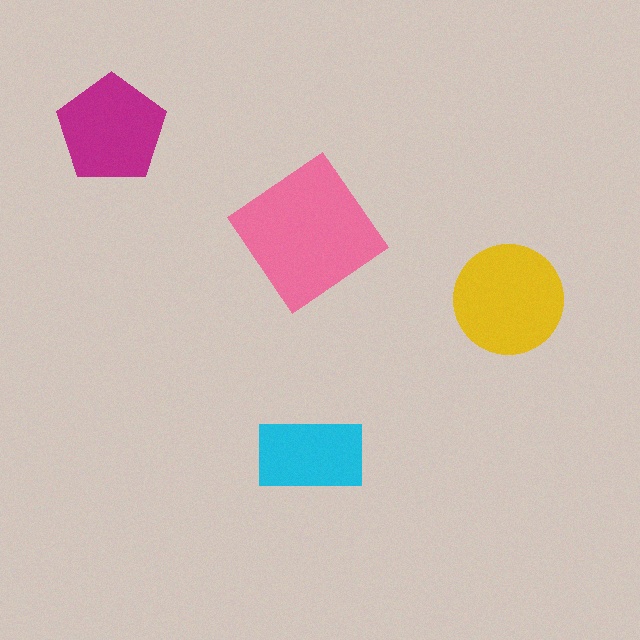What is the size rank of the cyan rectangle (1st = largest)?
4th.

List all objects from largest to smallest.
The pink diamond, the yellow circle, the magenta pentagon, the cyan rectangle.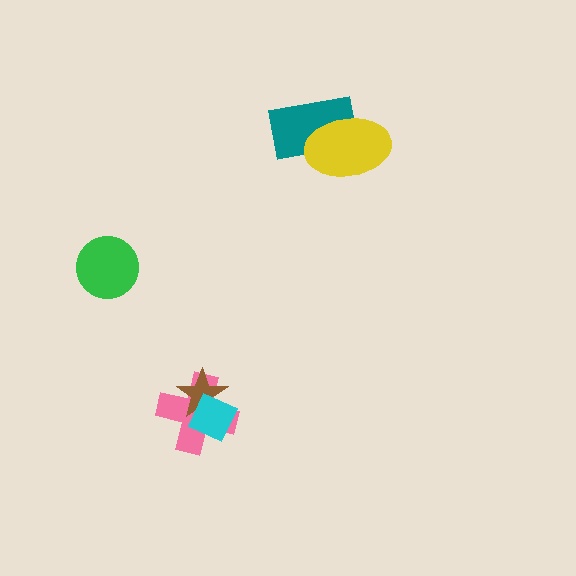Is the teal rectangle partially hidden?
Yes, it is partially covered by another shape.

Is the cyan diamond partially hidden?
No, no other shape covers it.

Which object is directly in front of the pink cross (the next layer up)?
The brown star is directly in front of the pink cross.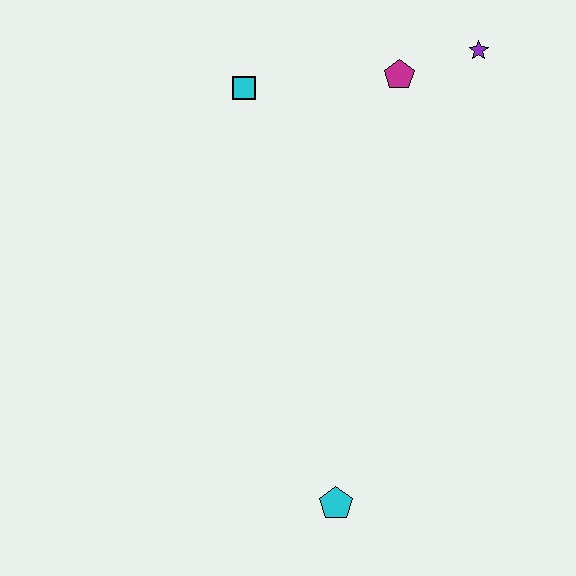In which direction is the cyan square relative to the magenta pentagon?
The cyan square is to the left of the magenta pentagon.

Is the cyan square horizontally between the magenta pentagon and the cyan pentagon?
No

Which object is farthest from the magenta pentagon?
The cyan pentagon is farthest from the magenta pentagon.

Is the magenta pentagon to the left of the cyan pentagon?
No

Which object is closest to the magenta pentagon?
The purple star is closest to the magenta pentagon.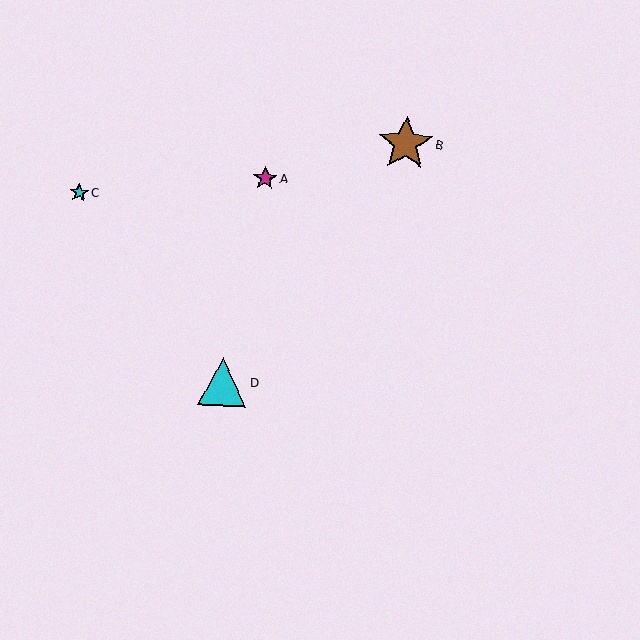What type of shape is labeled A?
Shape A is a magenta star.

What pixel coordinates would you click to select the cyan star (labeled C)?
Click at (79, 193) to select the cyan star C.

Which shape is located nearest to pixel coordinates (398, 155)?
The brown star (labeled B) at (406, 144) is nearest to that location.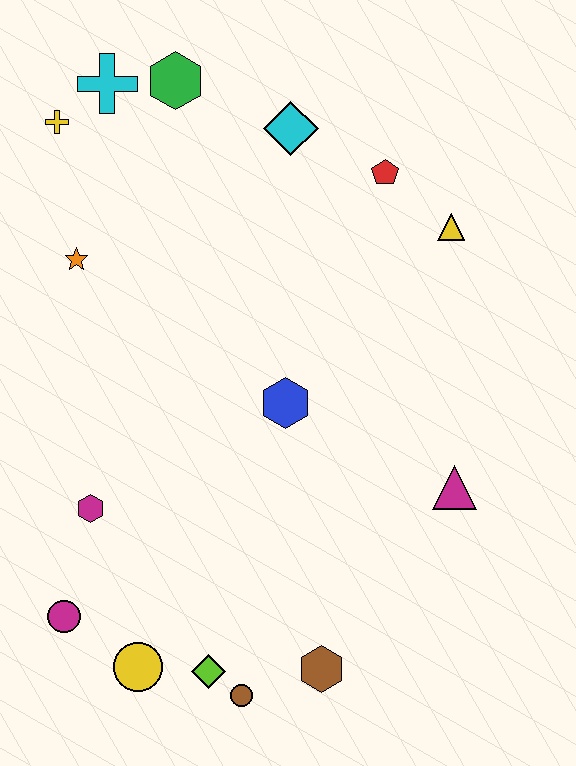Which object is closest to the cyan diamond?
The red pentagon is closest to the cyan diamond.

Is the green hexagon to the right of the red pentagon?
No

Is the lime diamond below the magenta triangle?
Yes